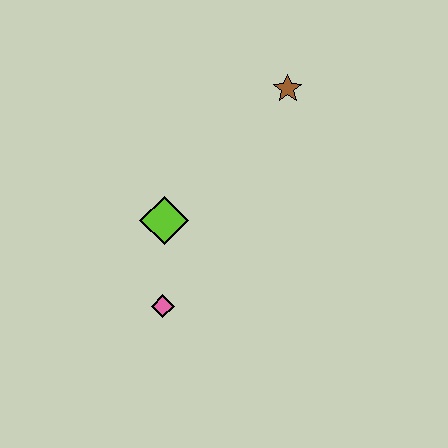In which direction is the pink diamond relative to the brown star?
The pink diamond is below the brown star.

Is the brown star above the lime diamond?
Yes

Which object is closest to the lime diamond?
The pink diamond is closest to the lime diamond.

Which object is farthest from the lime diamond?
The brown star is farthest from the lime diamond.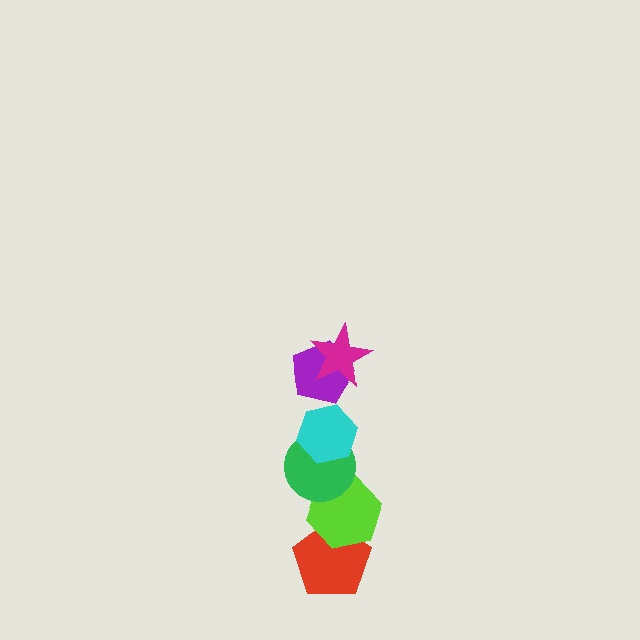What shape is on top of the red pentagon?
The lime hexagon is on top of the red pentagon.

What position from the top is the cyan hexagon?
The cyan hexagon is 3rd from the top.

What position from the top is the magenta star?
The magenta star is 1st from the top.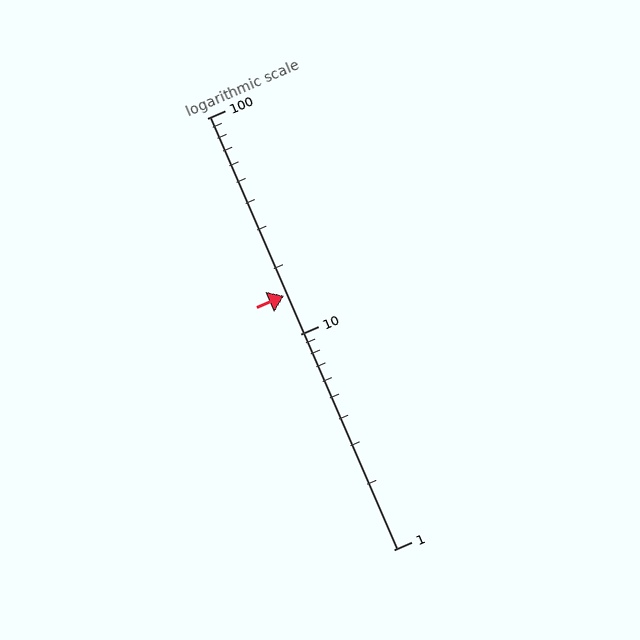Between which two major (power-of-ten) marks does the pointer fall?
The pointer is between 10 and 100.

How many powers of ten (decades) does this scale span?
The scale spans 2 decades, from 1 to 100.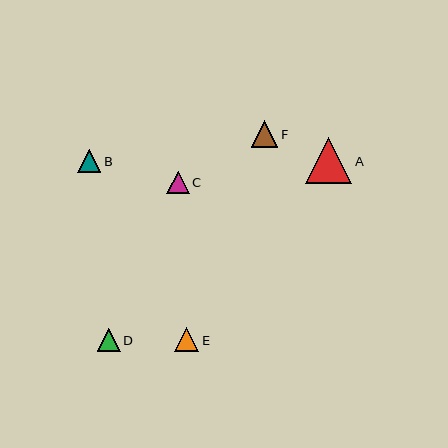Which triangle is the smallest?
Triangle C is the smallest with a size of approximately 23 pixels.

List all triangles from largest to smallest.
From largest to smallest: A, F, E, B, D, C.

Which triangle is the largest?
Triangle A is the largest with a size of approximately 47 pixels.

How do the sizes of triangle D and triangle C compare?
Triangle D and triangle C are approximately the same size.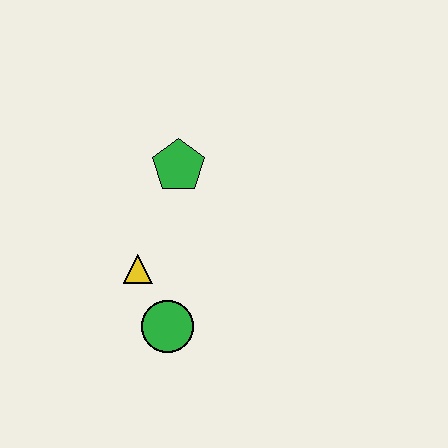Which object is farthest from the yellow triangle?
The green pentagon is farthest from the yellow triangle.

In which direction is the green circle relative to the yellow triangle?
The green circle is below the yellow triangle.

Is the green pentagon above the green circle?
Yes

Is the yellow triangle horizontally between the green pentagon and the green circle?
No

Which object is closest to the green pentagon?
The yellow triangle is closest to the green pentagon.